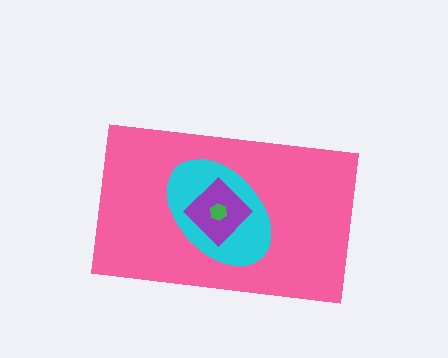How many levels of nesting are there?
4.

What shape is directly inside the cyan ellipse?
The purple diamond.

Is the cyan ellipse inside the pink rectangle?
Yes.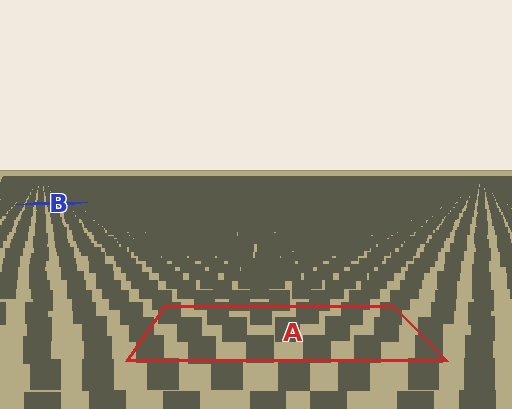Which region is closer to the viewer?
Region A is closer. The texture elements there are larger and more spread out.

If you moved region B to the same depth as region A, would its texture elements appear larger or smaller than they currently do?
They would appear larger. At a closer depth, the same texture elements are projected at a bigger on-screen size.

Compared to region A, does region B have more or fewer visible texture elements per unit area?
Region B has more texture elements per unit area — they are packed more densely because it is farther away.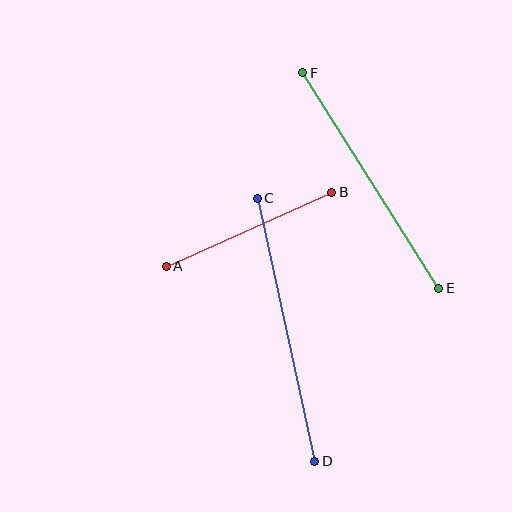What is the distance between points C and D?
The distance is approximately 269 pixels.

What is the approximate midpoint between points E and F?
The midpoint is at approximately (371, 181) pixels.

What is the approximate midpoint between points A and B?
The midpoint is at approximately (249, 229) pixels.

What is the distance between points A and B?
The distance is approximately 181 pixels.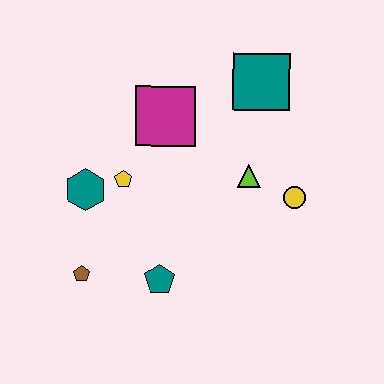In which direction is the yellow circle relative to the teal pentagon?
The yellow circle is to the right of the teal pentagon.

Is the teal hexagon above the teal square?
No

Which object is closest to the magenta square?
The yellow pentagon is closest to the magenta square.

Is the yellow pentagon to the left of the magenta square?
Yes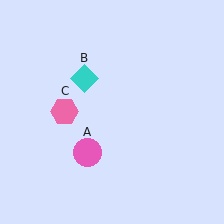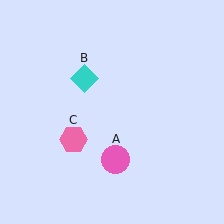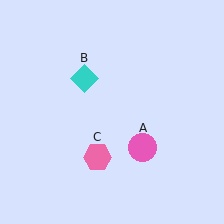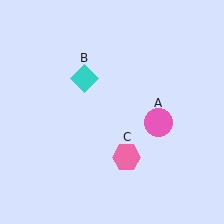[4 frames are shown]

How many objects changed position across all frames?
2 objects changed position: pink circle (object A), pink hexagon (object C).